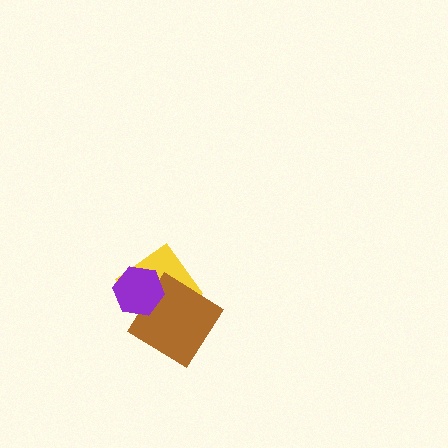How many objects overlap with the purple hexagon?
2 objects overlap with the purple hexagon.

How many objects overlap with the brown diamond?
2 objects overlap with the brown diamond.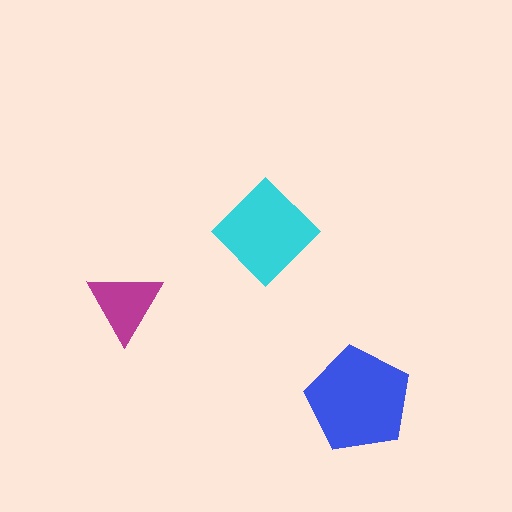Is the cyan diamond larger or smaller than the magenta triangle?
Larger.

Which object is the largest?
The blue pentagon.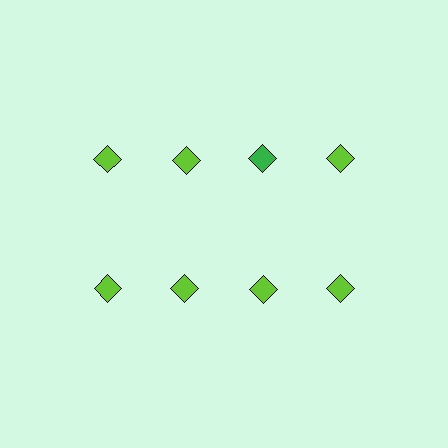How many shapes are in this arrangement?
There are 8 shapes arranged in a grid pattern.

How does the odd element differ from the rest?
It has a different color: green instead of lime.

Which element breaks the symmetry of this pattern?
The green diamond in the top row, center column breaks the symmetry. All other shapes are lime diamonds.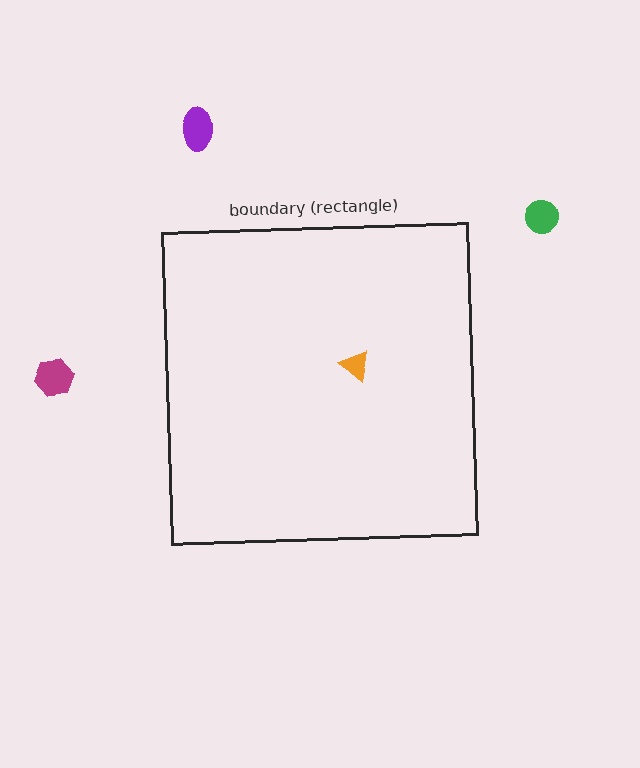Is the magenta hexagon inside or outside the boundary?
Outside.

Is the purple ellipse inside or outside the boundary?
Outside.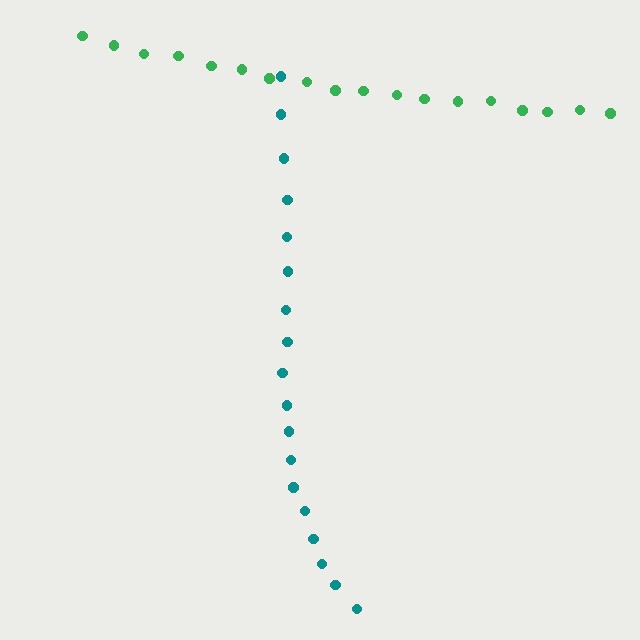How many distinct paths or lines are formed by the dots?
There are 2 distinct paths.